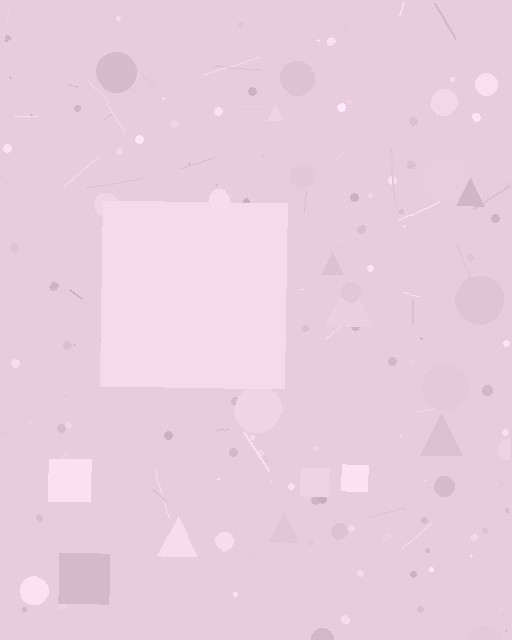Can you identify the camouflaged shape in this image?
The camouflaged shape is a square.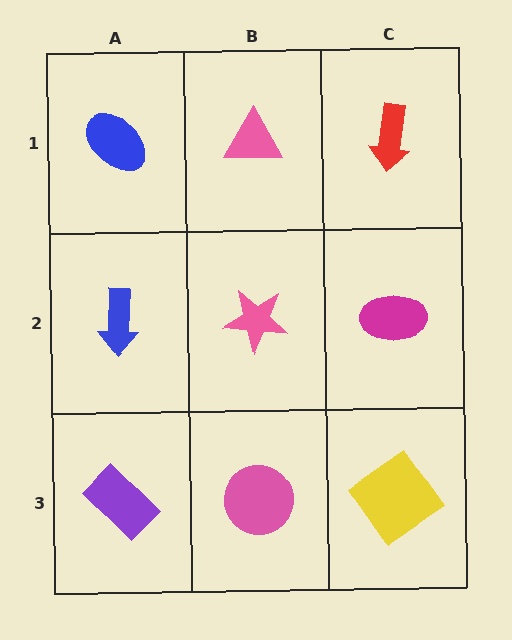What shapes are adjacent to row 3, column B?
A pink star (row 2, column B), a purple rectangle (row 3, column A), a yellow diamond (row 3, column C).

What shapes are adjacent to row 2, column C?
A red arrow (row 1, column C), a yellow diamond (row 3, column C), a pink star (row 2, column B).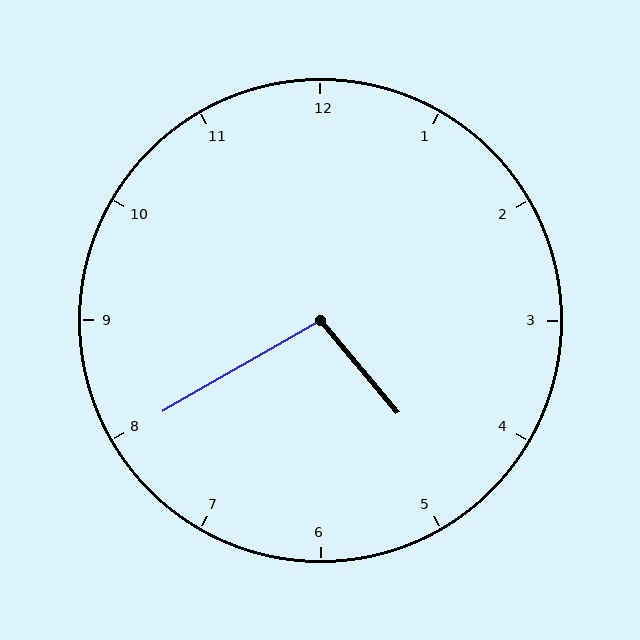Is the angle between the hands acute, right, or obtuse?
It is obtuse.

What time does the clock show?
4:40.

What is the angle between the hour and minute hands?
Approximately 100 degrees.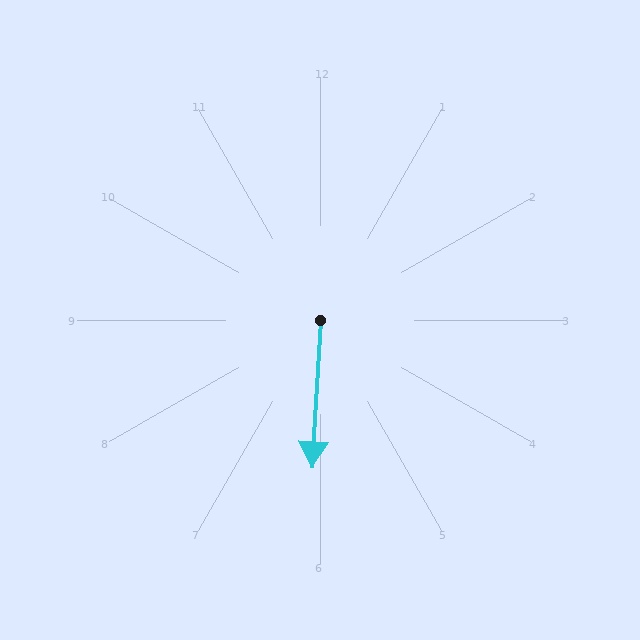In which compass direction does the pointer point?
South.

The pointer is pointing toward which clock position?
Roughly 6 o'clock.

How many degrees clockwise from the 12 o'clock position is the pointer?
Approximately 183 degrees.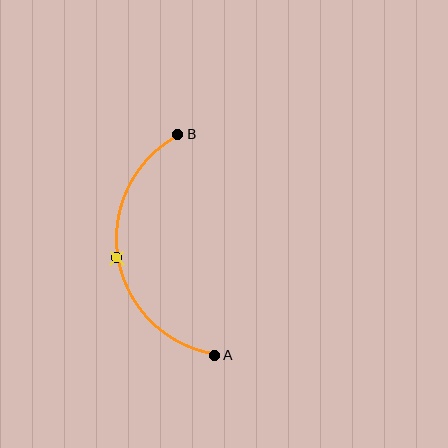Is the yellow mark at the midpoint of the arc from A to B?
Yes. The yellow mark lies on the arc at equal arc-length from both A and B — it is the arc midpoint.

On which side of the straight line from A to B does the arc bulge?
The arc bulges to the left of the straight line connecting A and B.